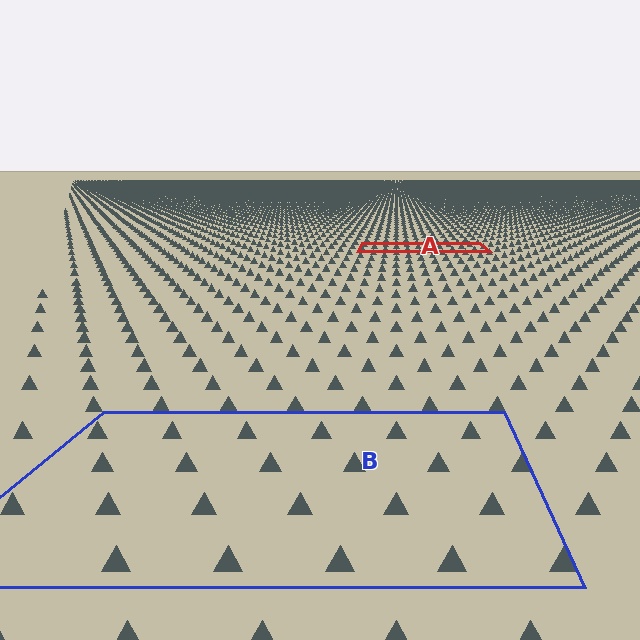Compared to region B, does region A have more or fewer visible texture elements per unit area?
Region A has more texture elements per unit area — they are packed more densely because it is farther away.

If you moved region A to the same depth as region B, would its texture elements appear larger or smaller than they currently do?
They would appear larger. At a closer depth, the same texture elements are projected at a bigger on-screen size.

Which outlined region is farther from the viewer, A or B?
Region A is farther from the viewer — the texture elements inside it appear smaller and more densely packed.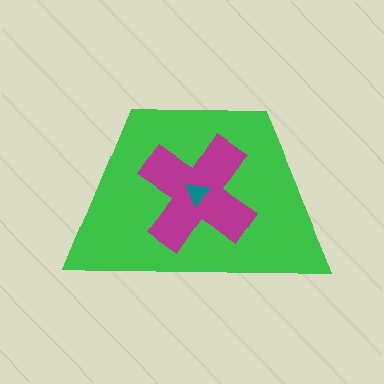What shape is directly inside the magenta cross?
The teal triangle.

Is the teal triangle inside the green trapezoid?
Yes.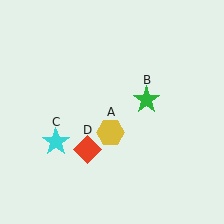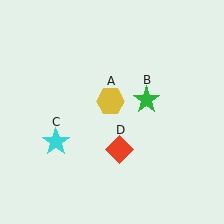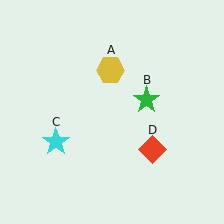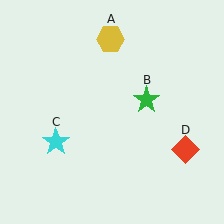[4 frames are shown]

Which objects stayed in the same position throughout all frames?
Green star (object B) and cyan star (object C) remained stationary.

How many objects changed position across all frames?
2 objects changed position: yellow hexagon (object A), red diamond (object D).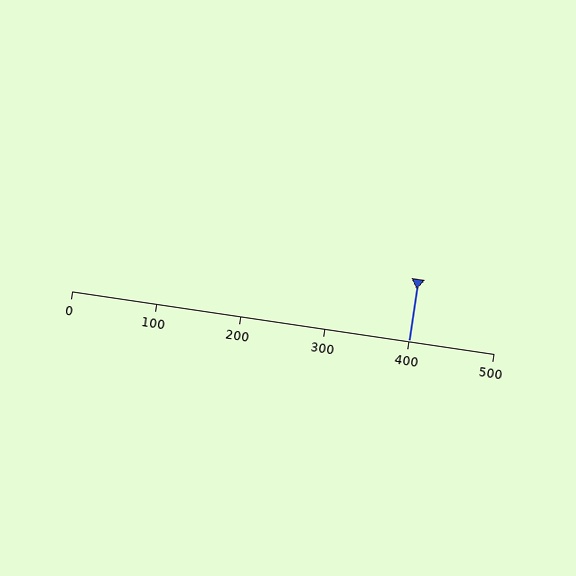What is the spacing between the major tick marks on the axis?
The major ticks are spaced 100 apart.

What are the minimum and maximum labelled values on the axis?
The axis runs from 0 to 500.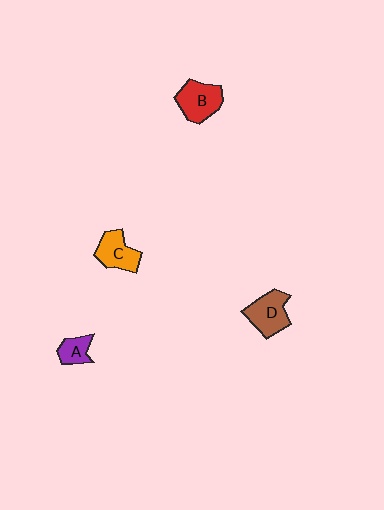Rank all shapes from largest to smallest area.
From largest to smallest: B (red), D (brown), C (orange), A (purple).